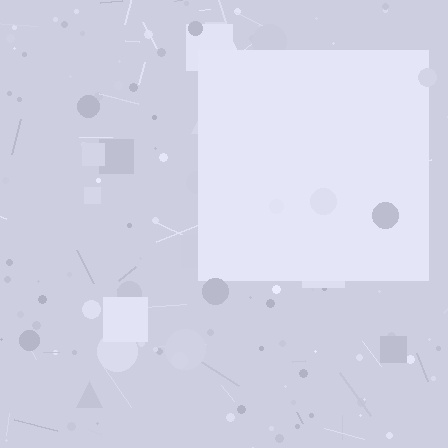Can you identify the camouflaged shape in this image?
The camouflaged shape is a square.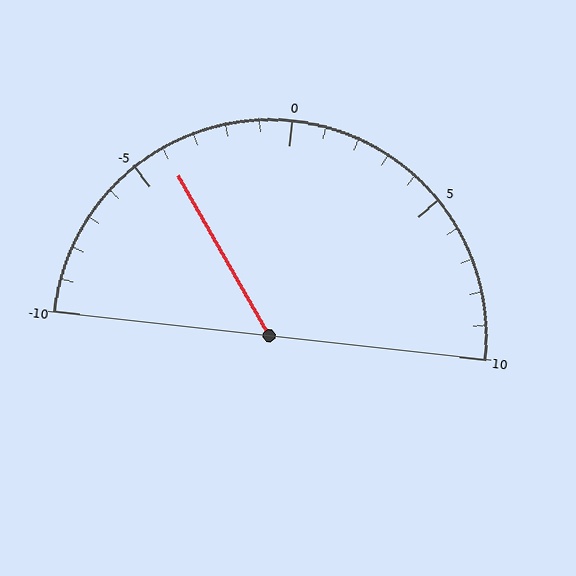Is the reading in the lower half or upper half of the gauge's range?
The reading is in the lower half of the range (-10 to 10).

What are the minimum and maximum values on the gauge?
The gauge ranges from -10 to 10.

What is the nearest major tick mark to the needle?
The nearest major tick mark is -5.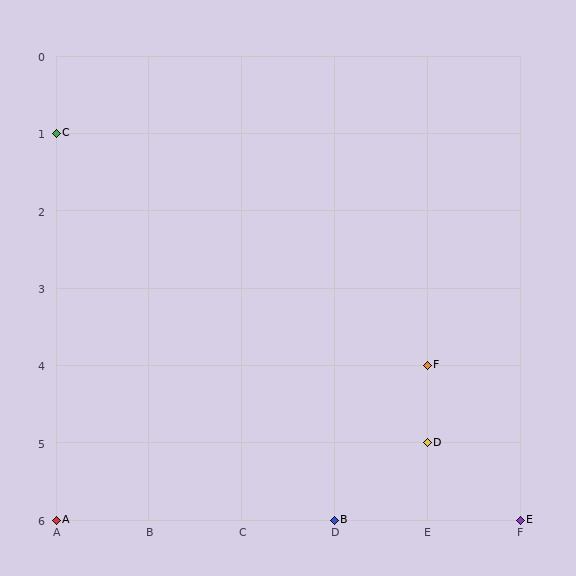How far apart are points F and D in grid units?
Points F and D are 1 row apart.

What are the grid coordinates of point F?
Point F is at grid coordinates (E, 4).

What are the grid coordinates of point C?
Point C is at grid coordinates (A, 1).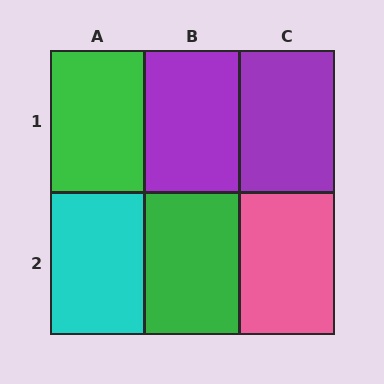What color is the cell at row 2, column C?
Pink.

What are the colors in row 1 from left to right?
Green, purple, purple.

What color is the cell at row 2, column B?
Green.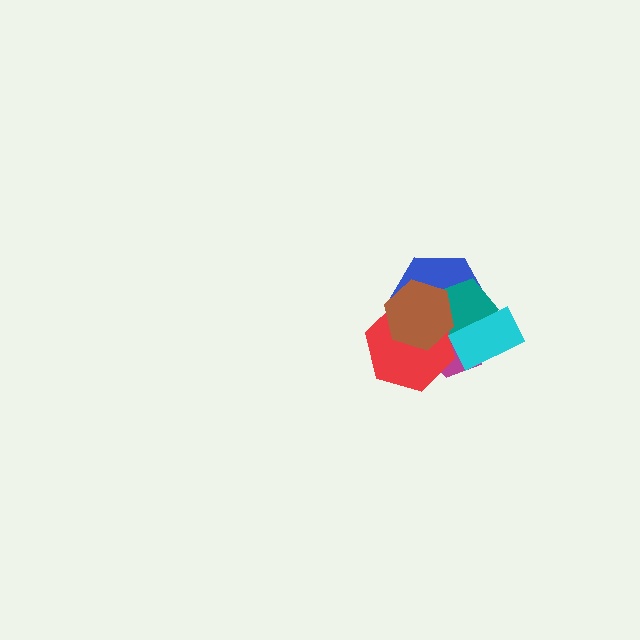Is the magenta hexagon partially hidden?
Yes, it is partially covered by another shape.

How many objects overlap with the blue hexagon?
5 objects overlap with the blue hexagon.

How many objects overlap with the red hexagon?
4 objects overlap with the red hexagon.